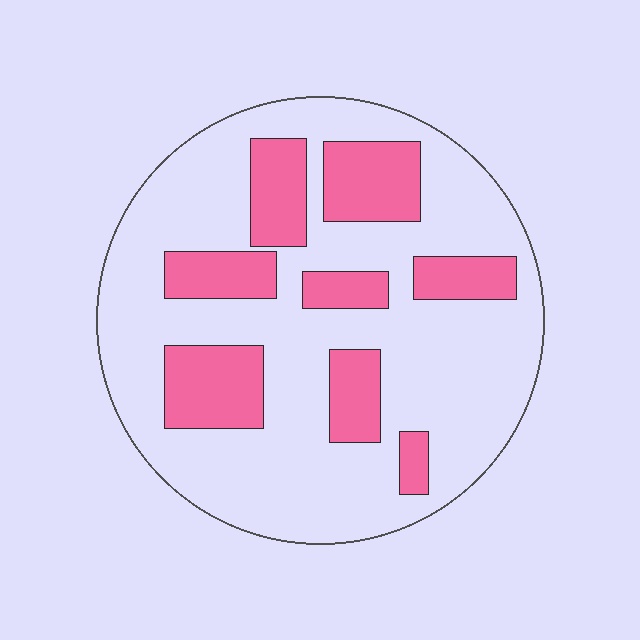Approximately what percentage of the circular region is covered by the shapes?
Approximately 25%.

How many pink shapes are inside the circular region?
8.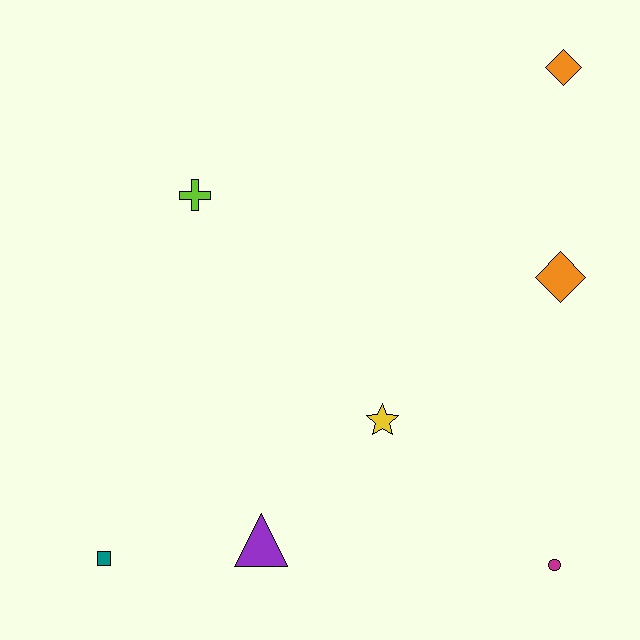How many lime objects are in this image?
There is 1 lime object.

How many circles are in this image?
There is 1 circle.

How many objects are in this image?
There are 7 objects.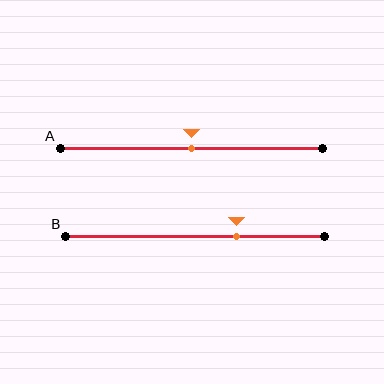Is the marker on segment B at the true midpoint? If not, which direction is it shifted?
No, the marker on segment B is shifted to the right by about 16% of the segment length.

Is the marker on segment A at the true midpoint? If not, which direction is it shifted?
Yes, the marker on segment A is at the true midpoint.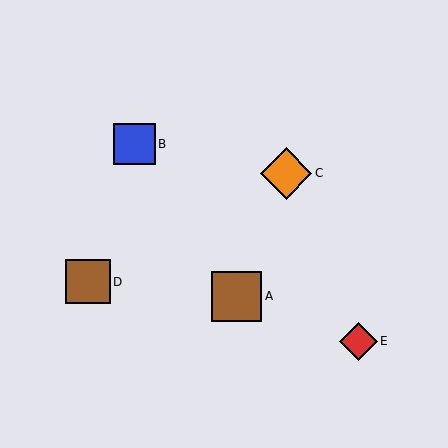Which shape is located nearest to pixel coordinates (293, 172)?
The orange diamond (labeled C) at (286, 173) is nearest to that location.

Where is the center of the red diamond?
The center of the red diamond is at (359, 341).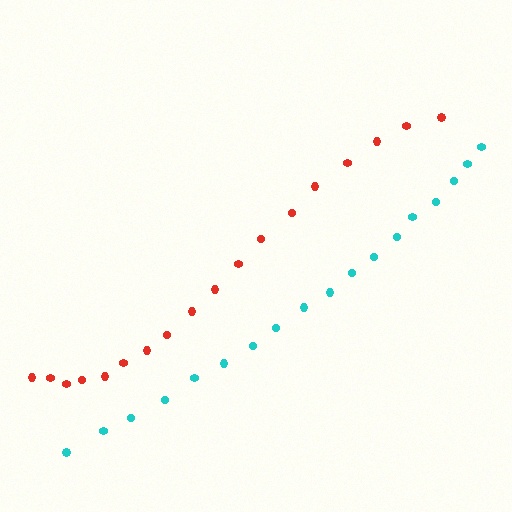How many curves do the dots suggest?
There are 2 distinct paths.